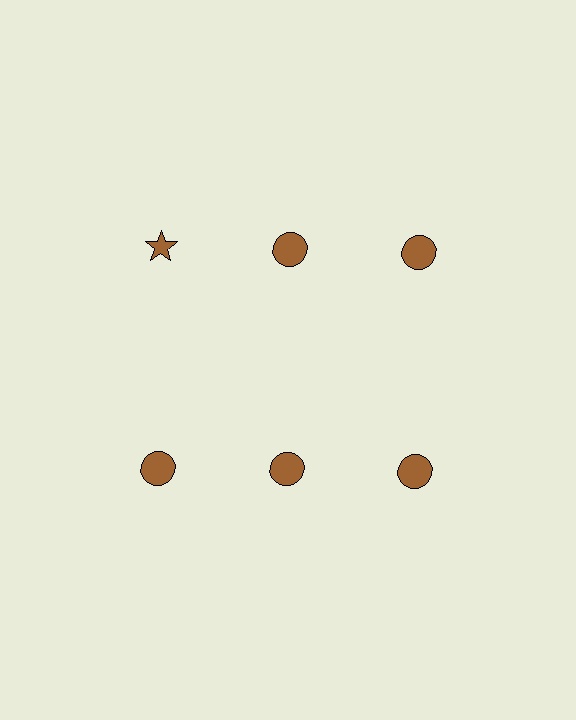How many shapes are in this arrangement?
There are 6 shapes arranged in a grid pattern.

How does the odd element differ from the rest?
It has a different shape: star instead of circle.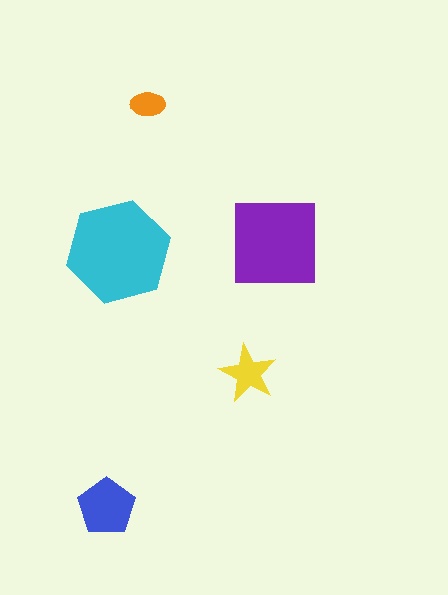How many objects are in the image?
There are 5 objects in the image.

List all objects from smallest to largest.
The orange ellipse, the yellow star, the blue pentagon, the purple square, the cyan hexagon.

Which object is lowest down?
The blue pentagon is bottommost.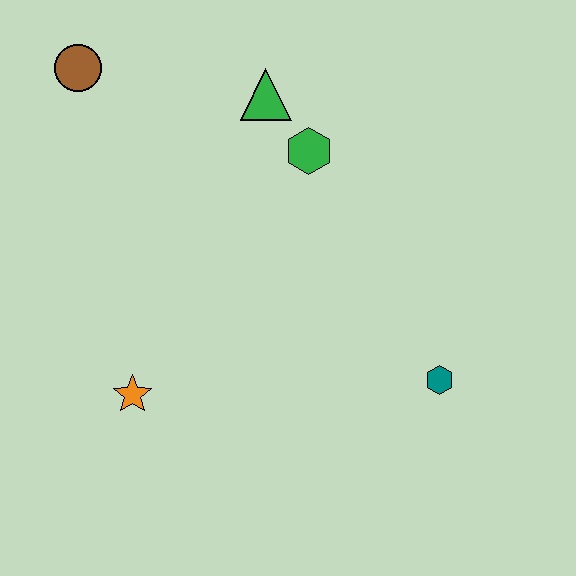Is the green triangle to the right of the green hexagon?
No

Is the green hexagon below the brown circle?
Yes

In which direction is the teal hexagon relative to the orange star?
The teal hexagon is to the right of the orange star.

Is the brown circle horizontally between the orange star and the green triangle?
No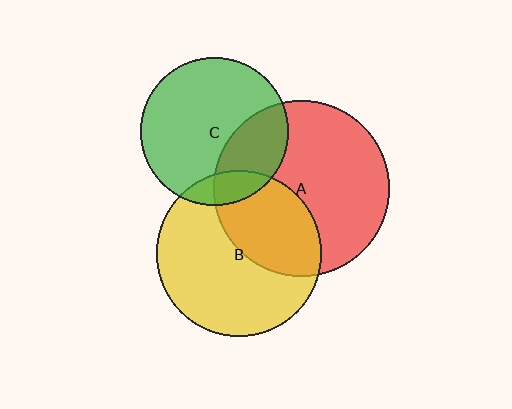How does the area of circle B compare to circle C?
Approximately 1.3 times.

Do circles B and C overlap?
Yes.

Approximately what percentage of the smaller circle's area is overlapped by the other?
Approximately 10%.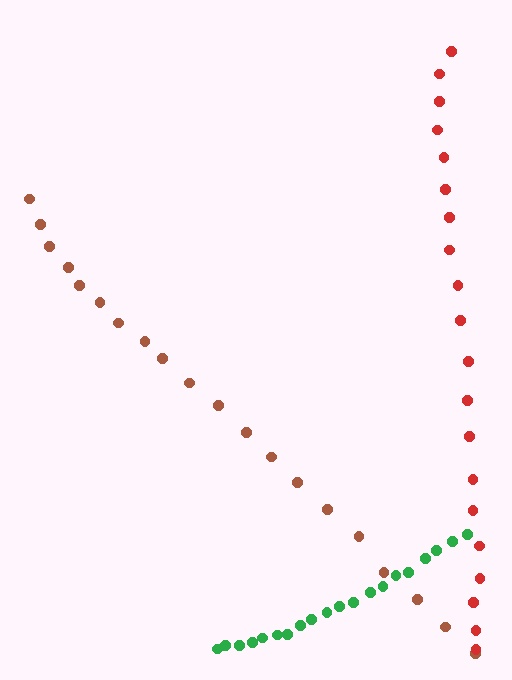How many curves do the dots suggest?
There are 3 distinct paths.